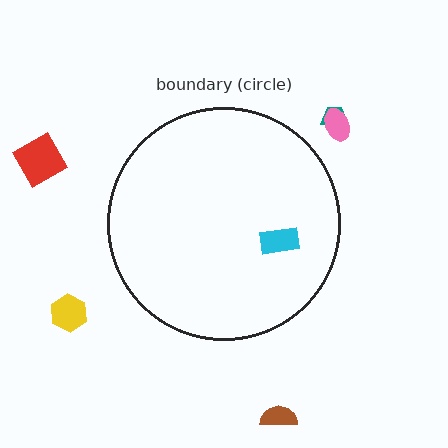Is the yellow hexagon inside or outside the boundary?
Outside.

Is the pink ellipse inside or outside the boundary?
Outside.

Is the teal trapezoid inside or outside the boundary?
Outside.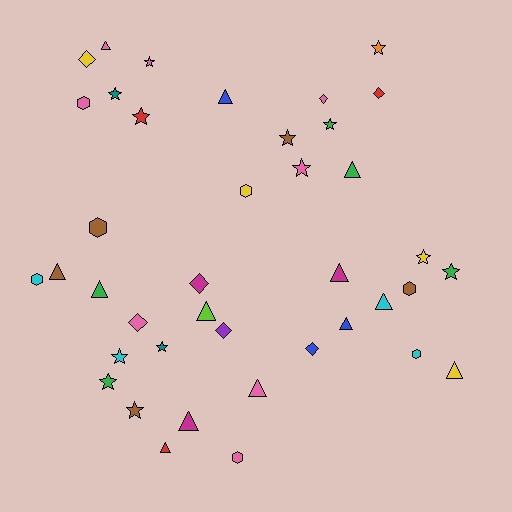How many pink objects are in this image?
There are 8 pink objects.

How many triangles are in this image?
There are 13 triangles.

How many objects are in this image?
There are 40 objects.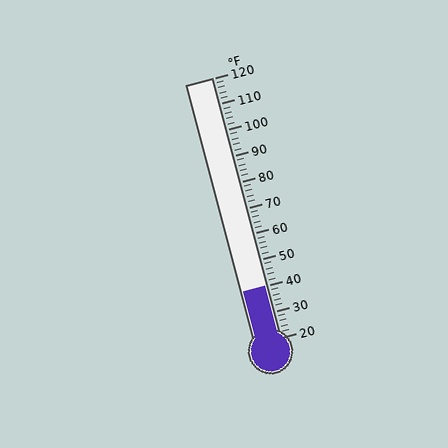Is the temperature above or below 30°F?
The temperature is above 30°F.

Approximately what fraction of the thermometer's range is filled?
The thermometer is filled to approximately 20% of its range.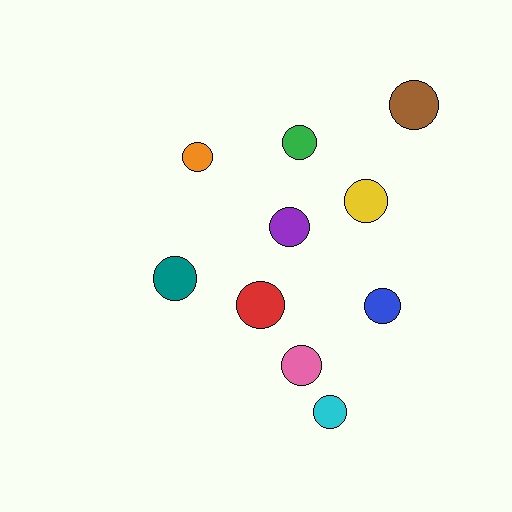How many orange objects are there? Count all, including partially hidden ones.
There is 1 orange object.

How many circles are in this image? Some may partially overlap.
There are 10 circles.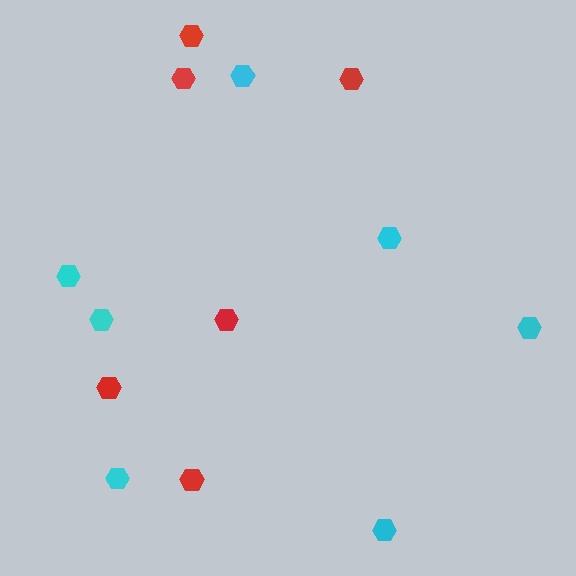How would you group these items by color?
There are 2 groups: one group of cyan hexagons (7) and one group of red hexagons (6).